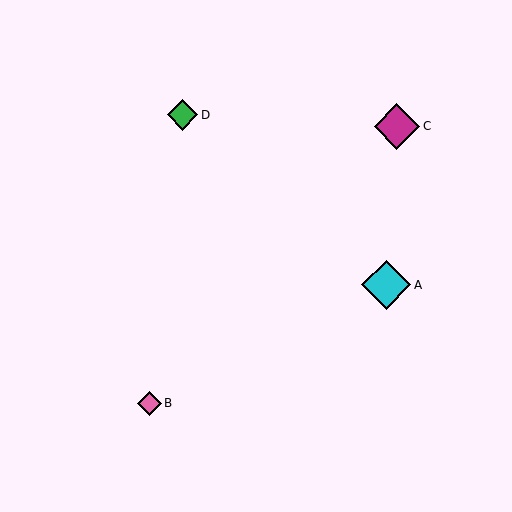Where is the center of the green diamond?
The center of the green diamond is at (183, 115).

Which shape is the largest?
The cyan diamond (labeled A) is the largest.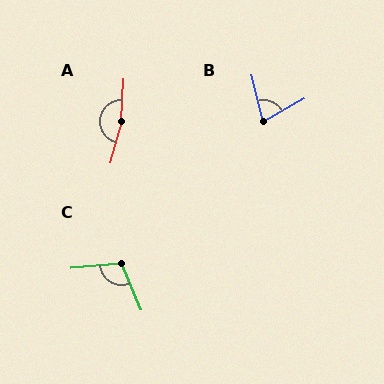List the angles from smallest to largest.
B (74°), C (107°), A (167°).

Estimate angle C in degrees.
Approximately 107 degrees.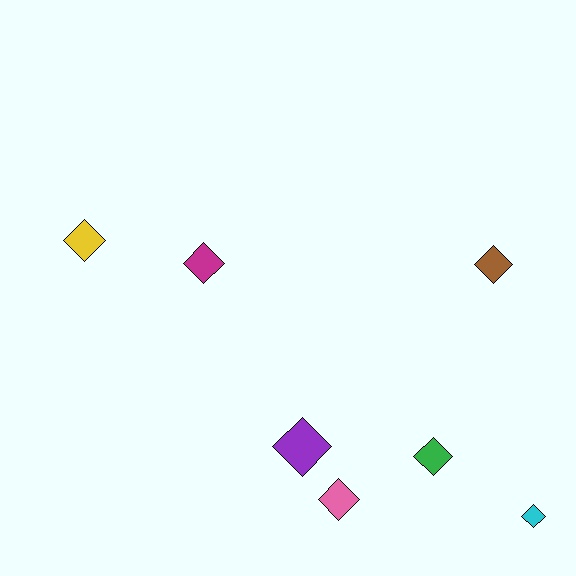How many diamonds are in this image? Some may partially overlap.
There are 7 diamonds.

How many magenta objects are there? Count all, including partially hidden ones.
There is 1 magenta object.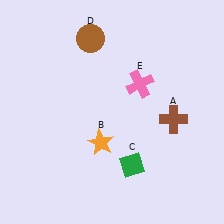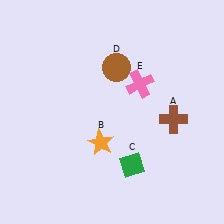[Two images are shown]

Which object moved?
The brown circle (D) moved down.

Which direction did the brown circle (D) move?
The brown circle (D) moved down.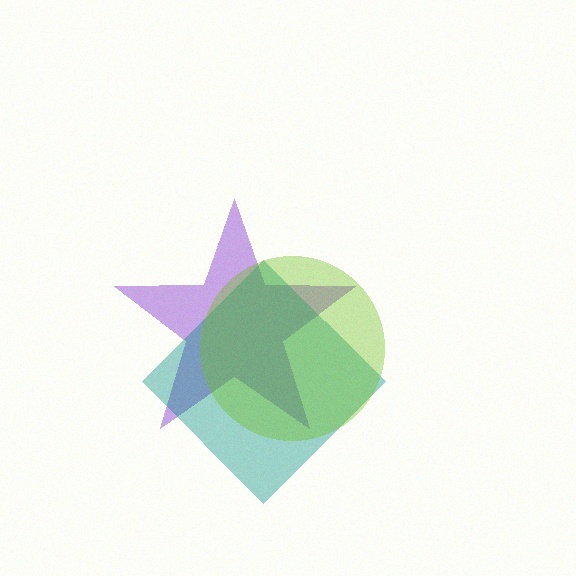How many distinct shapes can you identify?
There are 3 distinct shapes: a purple star, a teal diamond, a lime circle.